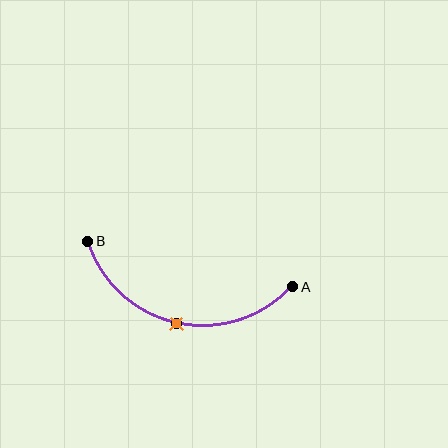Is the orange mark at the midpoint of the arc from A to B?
Yes. The orange mark lies on the arc at equal arc-length from both A and B — it is the arc midpoint.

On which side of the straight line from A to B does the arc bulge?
The arc bulges below the straight line connecting A and B.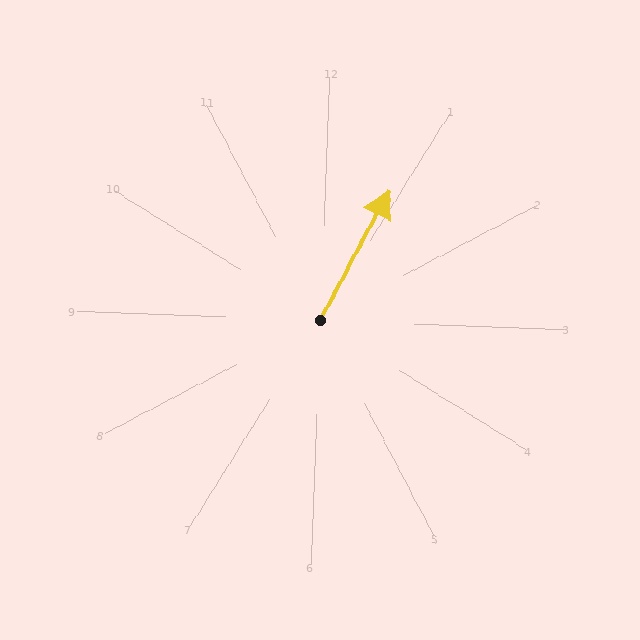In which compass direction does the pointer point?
Northeast.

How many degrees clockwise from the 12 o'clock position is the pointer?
Approximately 26 degrees.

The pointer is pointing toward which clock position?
Roughly 1 o'clock.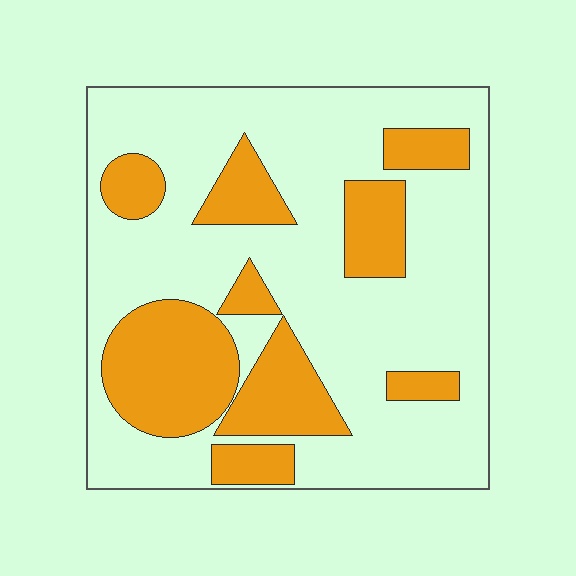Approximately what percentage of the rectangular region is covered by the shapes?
Approximately 30%.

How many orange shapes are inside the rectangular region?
9.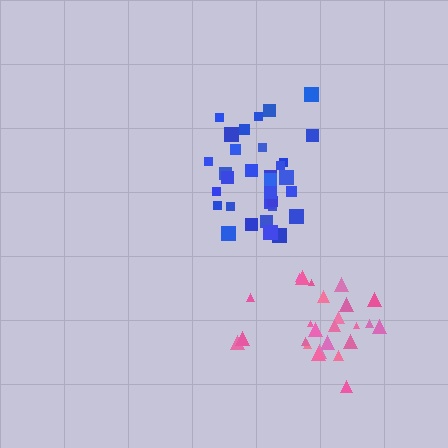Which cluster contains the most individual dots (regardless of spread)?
Blue (32).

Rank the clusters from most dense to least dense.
pink, blue.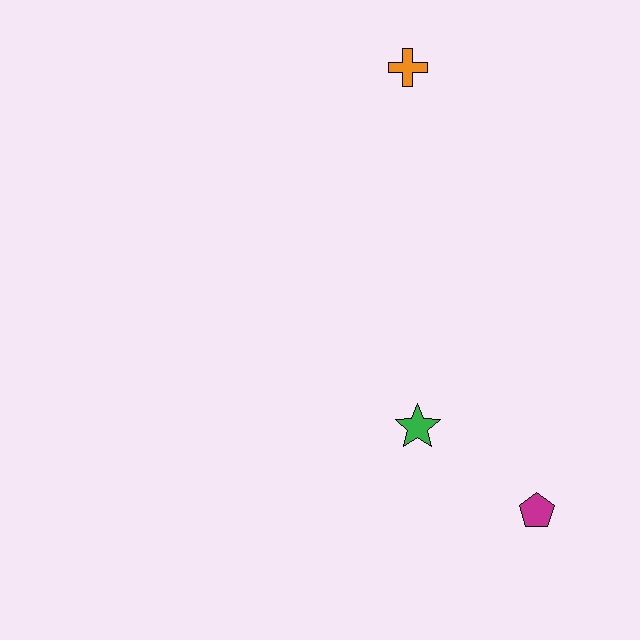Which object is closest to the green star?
The magenta pentagon is closest to the green star.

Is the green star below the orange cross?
Yes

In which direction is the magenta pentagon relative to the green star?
The magenta pentagon is to the right of the green star.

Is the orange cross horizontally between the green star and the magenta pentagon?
No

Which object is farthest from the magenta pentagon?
The orange cross is farthest from the magenta pentagon.